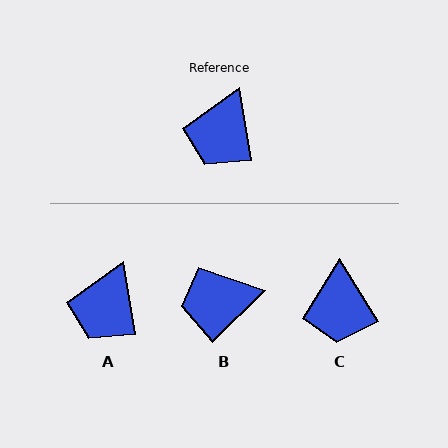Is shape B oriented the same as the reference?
No, it is off by about 55 degrees.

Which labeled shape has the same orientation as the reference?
A.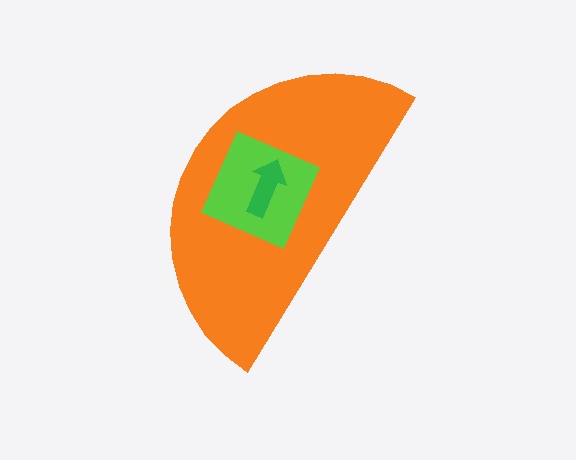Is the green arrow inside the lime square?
Yes.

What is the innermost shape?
The green arrow.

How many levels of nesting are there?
3.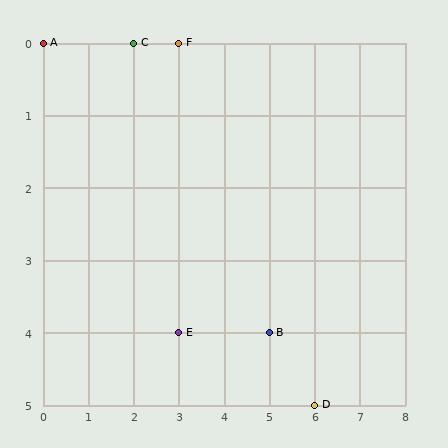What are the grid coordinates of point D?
Point D is at grid coordinates (6, 5).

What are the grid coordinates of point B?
Point B is at grid coordinates (5, 4).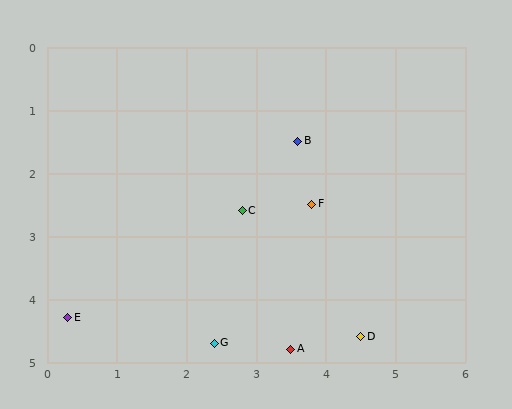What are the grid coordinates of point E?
Point E is at approximately (0.3, 4.3).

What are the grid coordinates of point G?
Point G is at approximately (2.4, 4.7).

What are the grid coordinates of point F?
Point F is at approximately (3.8, 2.5).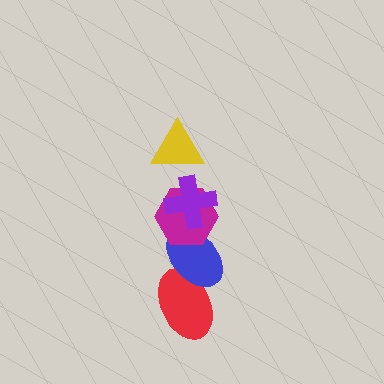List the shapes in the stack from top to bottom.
From top to bottom: the yellow triangle, the purple cross, the magenta hexagon, the blue ellipse, the red ellipse.